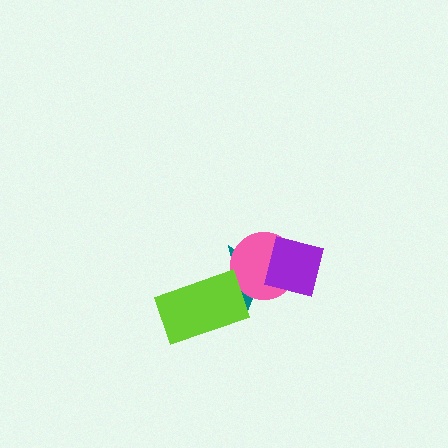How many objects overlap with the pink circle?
2 objects overlap with the pink circle.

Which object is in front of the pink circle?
The purple square is in front of the pink circle.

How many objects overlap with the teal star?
3 objects overlap with the teal star.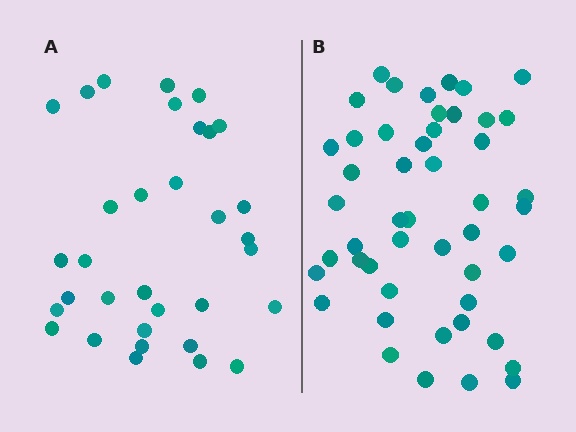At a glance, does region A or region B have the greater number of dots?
Region B (the right region) has more dots.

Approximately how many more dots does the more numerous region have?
Region B has approximately 15 more dots than region A.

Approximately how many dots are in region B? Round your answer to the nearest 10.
About 50 dots. (The exact count is 48, which rounds to 50.)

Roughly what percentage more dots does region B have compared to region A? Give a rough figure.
About 45% more.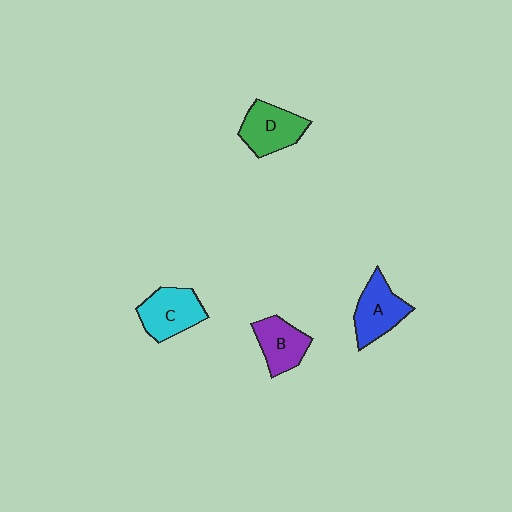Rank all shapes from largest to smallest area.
From largest to smallest: C (cyan), D (green), A (blue), B (purple).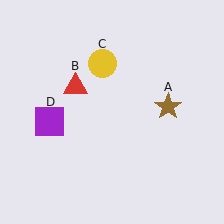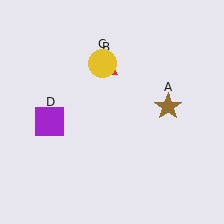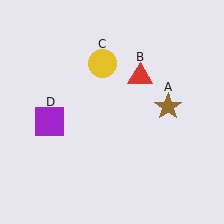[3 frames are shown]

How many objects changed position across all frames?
1 object changed position: red triangle (object B).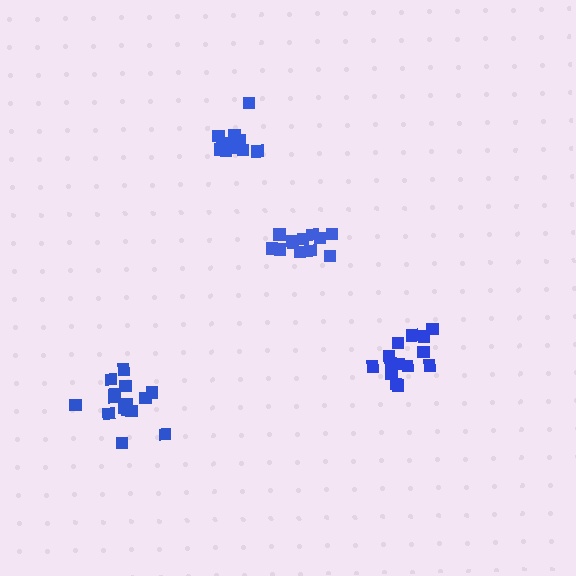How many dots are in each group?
Group 1: 10 dots, Group 2: 12 dots, Group 3: 15 dots, Group 4: 14 dots (51 total).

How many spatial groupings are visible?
There are 4 spatial groupings.